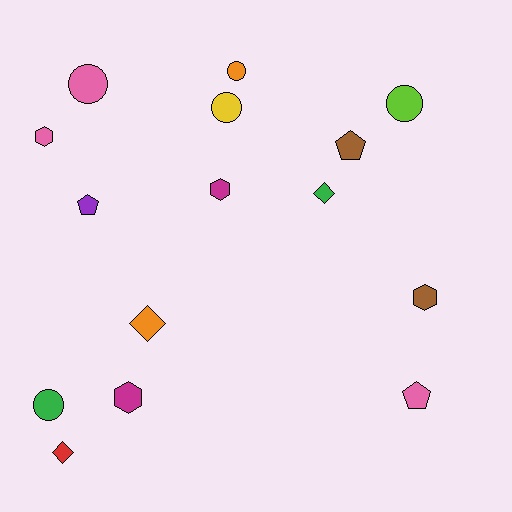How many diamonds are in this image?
There are 3 diamonds.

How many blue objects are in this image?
There are no blue objects.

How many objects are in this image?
There are 15 objects.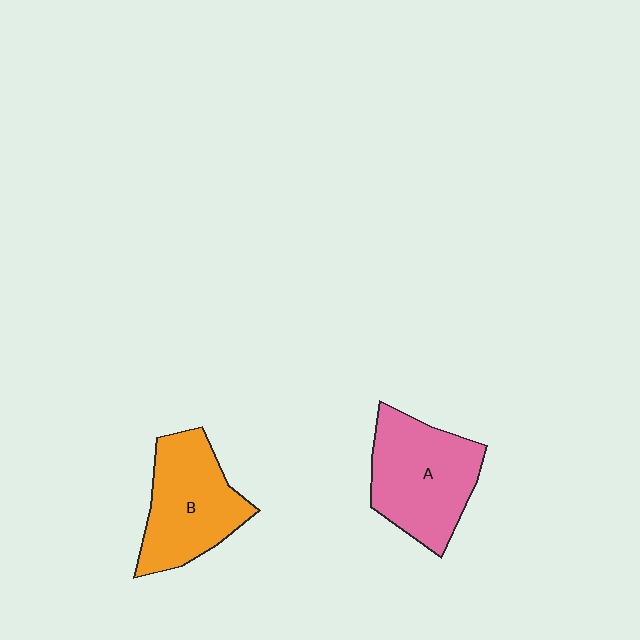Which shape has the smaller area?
Shape B (orange).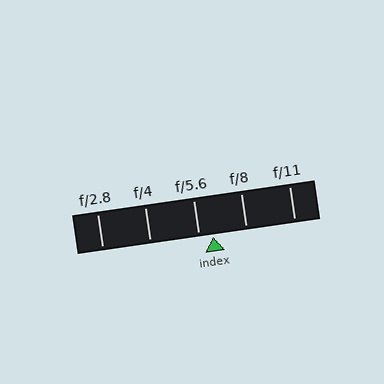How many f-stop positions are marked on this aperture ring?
There are 5 f-stop positions marked.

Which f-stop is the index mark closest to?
The index mark is closest to f/5.6.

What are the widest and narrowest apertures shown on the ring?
The widest aperture shown is f/2.8 and the narrowest is f/11.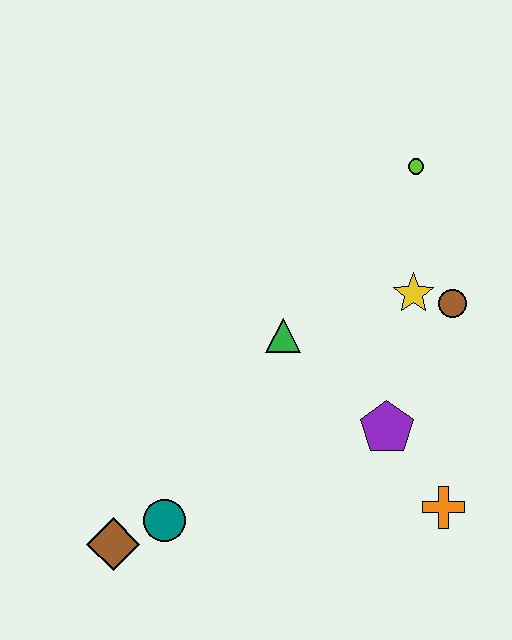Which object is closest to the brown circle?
The yellow star is closest to the brown circle.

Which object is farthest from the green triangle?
The brown diamond is farthest from the green triangle.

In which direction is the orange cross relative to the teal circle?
The orange cross is to the right of the teal circle.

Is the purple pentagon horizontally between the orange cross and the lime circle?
No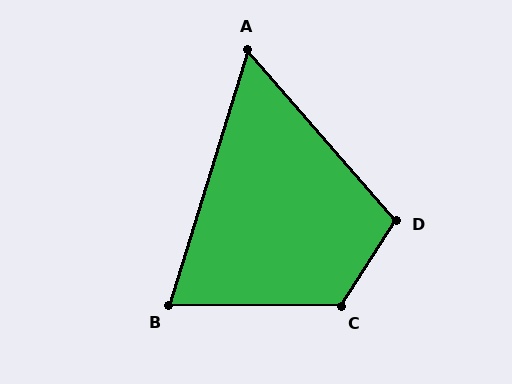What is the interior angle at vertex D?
Approximately 107 degrees (obtuse).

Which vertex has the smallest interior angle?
A, at approximately 58 degrees.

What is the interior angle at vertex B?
Approximately 73 degrees (acute).